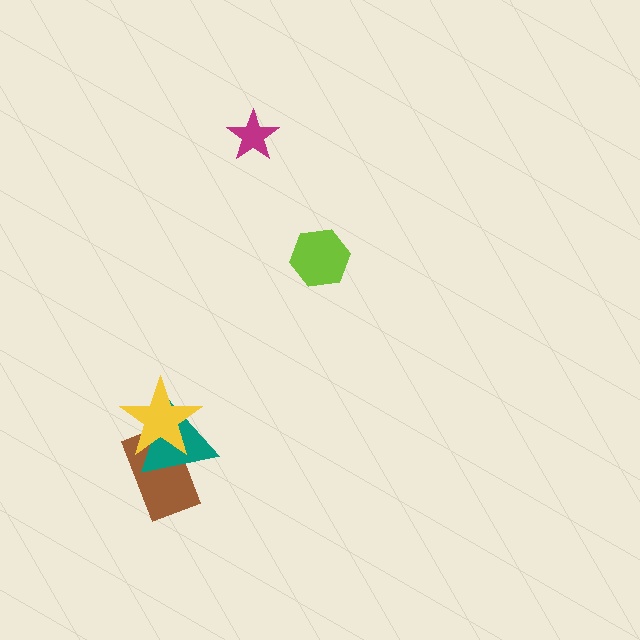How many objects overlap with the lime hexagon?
0 objects overlap with the lime hexagon.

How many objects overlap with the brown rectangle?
2 objects overlap with the brown rectangle.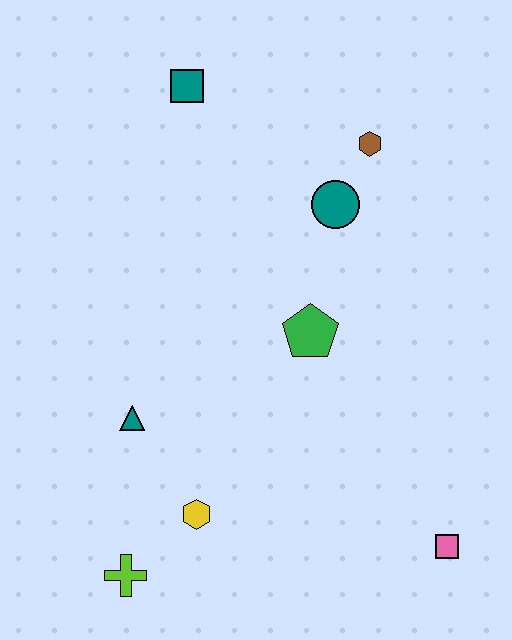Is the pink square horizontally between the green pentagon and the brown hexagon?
No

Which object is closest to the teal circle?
The brown hexagon is closest to the teal circle.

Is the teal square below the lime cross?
No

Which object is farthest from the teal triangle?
The brown hexagon is farthest from the teal triangle.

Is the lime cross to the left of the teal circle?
Yes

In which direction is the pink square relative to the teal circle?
The pink square is below the teal circle.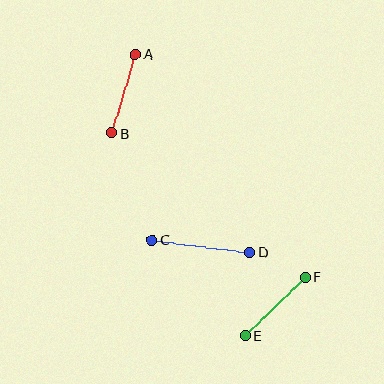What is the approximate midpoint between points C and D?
The midpoint is at approximately (201, 246) pixels.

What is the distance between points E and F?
The distance is approximately 84 pixels.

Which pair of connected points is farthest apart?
Points C and D are farthest apart.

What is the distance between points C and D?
The distance is approximately 99 pixels.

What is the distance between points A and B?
The distance is approximately 82 pixels.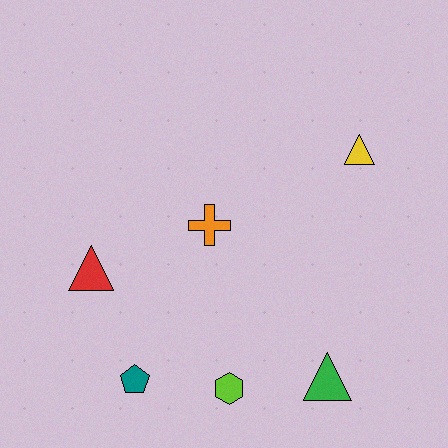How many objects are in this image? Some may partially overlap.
There are 6 objects.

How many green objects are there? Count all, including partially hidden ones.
There is 1 green object.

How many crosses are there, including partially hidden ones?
There is 1 cross.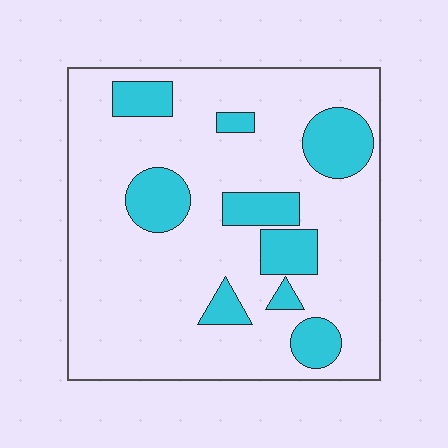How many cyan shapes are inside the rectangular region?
9.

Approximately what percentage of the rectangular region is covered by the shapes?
Approximately 20%.